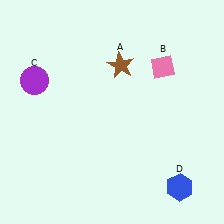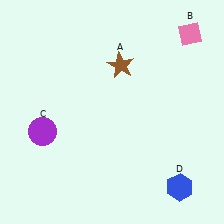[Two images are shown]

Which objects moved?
The objects that moved are: the pink diamond (B), the purple circle (C).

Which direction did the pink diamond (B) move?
The pink diamond (B) moved up.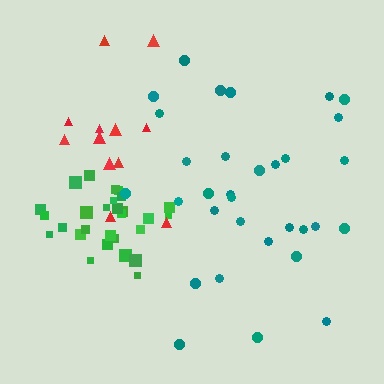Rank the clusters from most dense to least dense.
green, teal, red.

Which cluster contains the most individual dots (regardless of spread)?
Teal (32).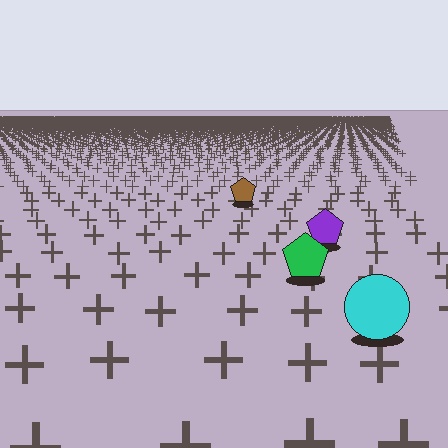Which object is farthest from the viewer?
The brown pentagon is farthest from the viewer. It appears smaller and the ground texture around it is denser.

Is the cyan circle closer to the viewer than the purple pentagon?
Yes. The cyan circle is closer — you can tell from the texture gradient: the ground texture is coarser near it.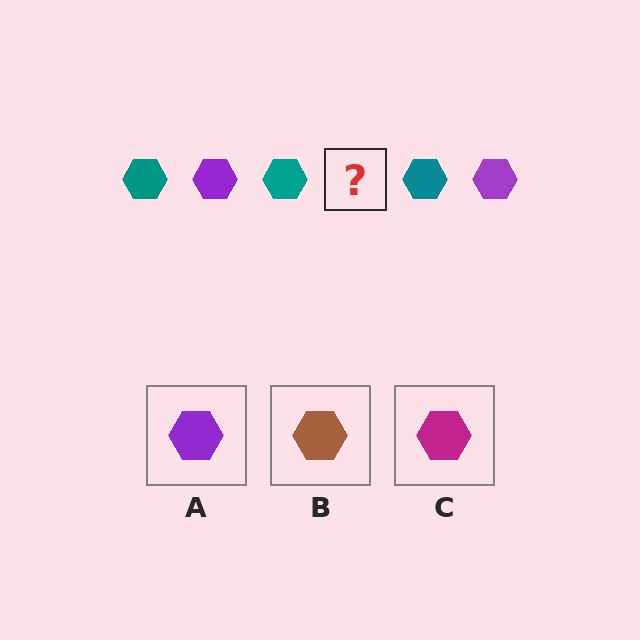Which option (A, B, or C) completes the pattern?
A.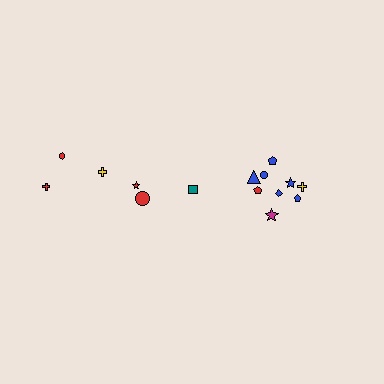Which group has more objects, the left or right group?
The right group.